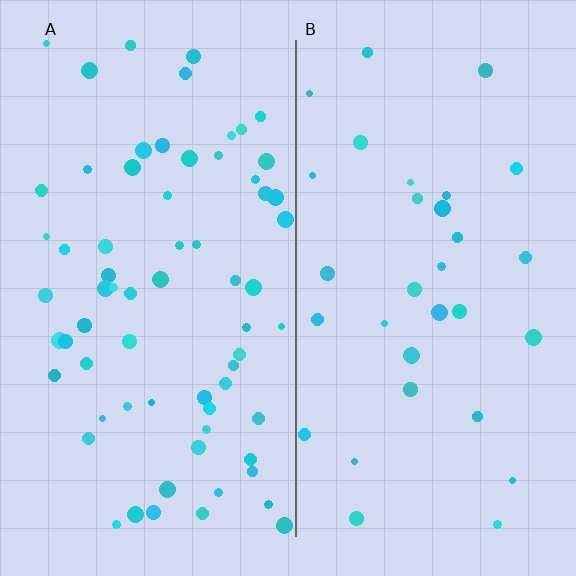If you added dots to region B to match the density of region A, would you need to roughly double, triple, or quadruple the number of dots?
Approximately double.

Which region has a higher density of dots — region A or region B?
A (the left).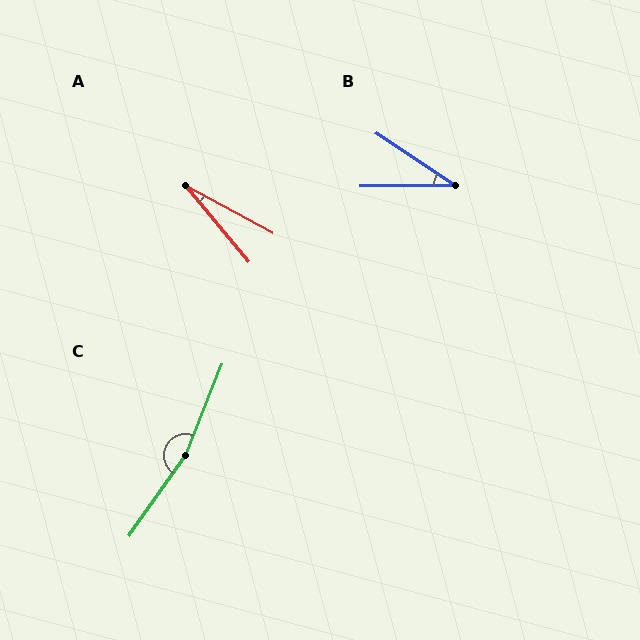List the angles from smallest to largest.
A (22°), B (34°), C (167°).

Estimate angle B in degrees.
Approximately 34 degrees.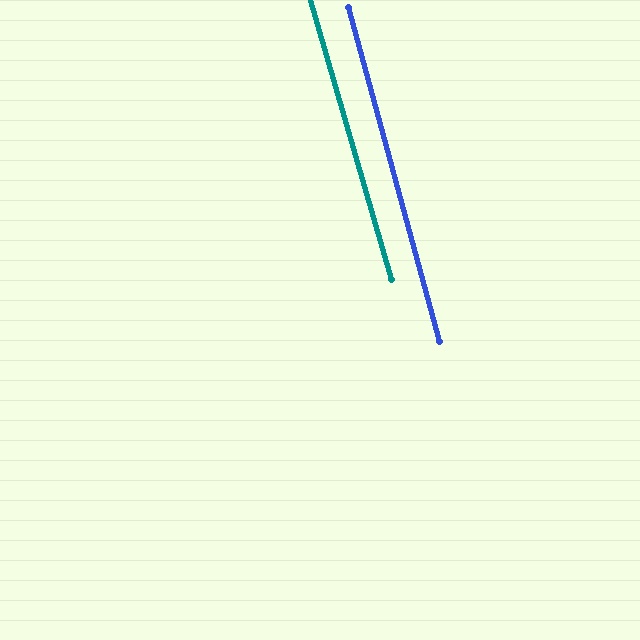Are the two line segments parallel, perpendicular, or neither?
Parallel — their directions differ by only 0.7°.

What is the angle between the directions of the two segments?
Approximately 1 degree.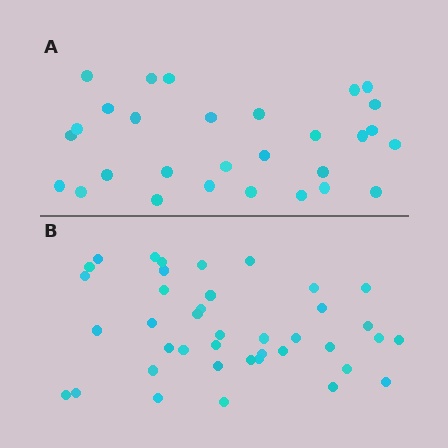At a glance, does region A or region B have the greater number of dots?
Region B (the bottom region) has more dots.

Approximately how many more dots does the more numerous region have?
Region B has roughly 12 or so more dots than region A.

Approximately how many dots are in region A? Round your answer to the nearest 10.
About 30 dots. (The exact count is 29, which rounds to 30.)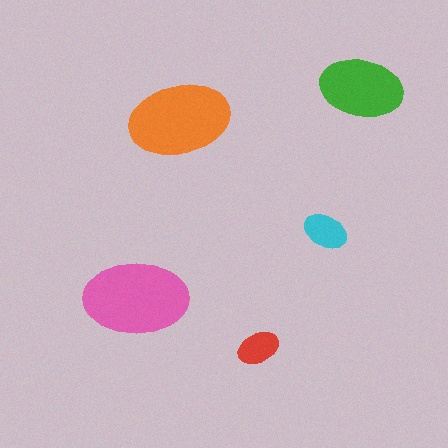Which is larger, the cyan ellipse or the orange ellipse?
The orange one.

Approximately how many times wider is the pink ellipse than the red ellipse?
About 2.5 times wider.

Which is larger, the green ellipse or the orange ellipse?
The orange one.